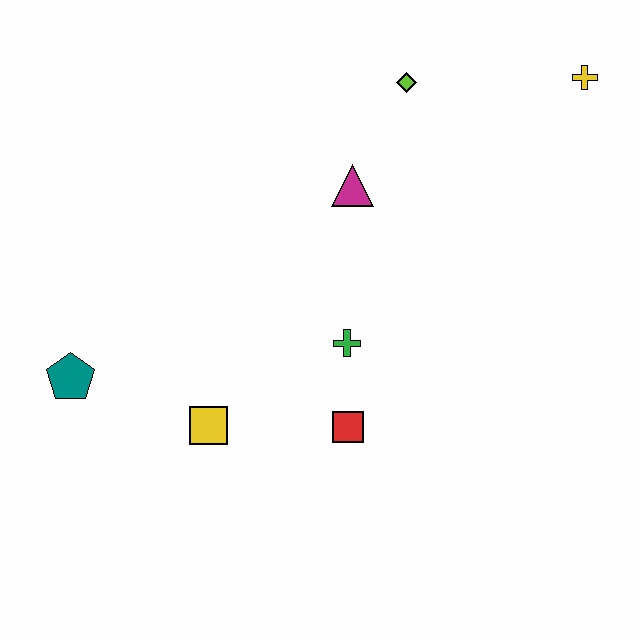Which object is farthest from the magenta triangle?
The teal pentagon is farthest from the magenta triangle.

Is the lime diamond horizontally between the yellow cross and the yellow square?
Yes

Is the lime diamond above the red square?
Yes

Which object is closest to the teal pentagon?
The yellow square is closest to the teal pentagon.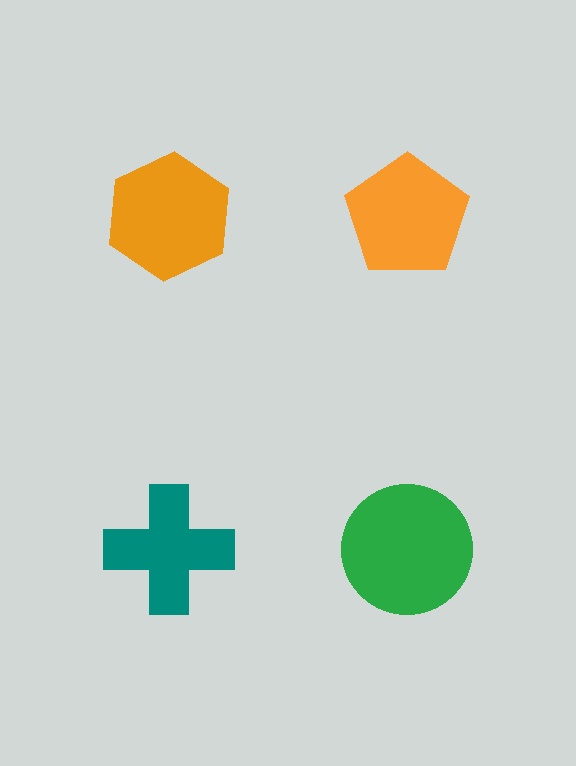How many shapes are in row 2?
2 shapes.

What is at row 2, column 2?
A green circle.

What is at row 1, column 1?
An orange hexagon.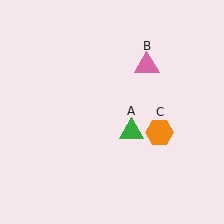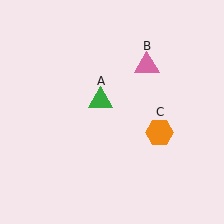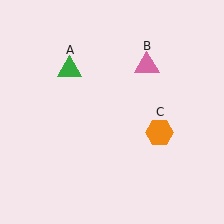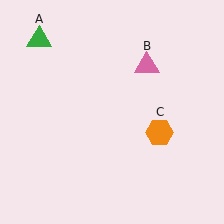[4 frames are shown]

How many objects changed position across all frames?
1 object changed position: green triangle (object A).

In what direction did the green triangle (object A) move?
The green triangle (object A) moved up and to the left.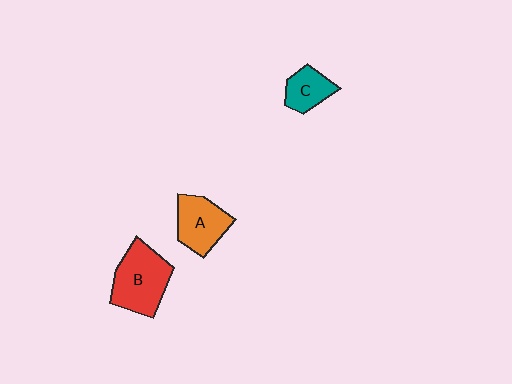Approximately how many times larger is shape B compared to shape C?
Approximately 1.9 times.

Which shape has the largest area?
Shape B (red).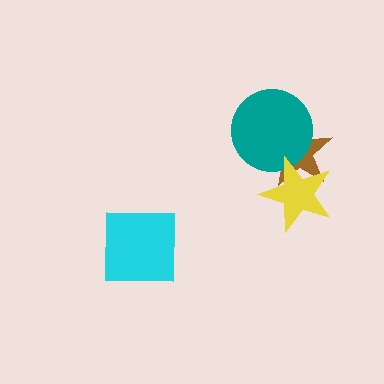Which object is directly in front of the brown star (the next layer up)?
The teal circle is directly in front of the brown star.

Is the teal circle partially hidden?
Yes, it is partially covered by another shape.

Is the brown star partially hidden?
Yes, it is partially covered by another shape.